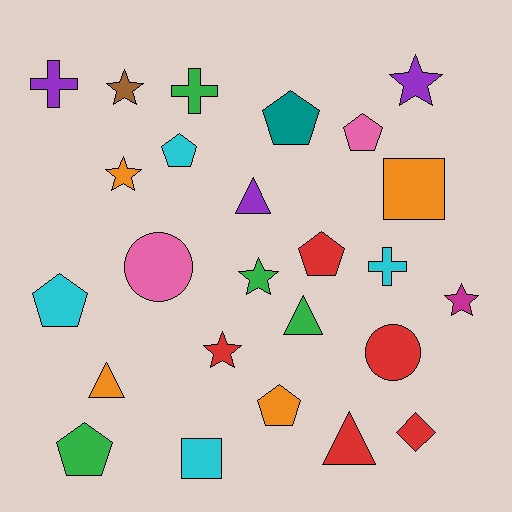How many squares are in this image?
There are 2 squares.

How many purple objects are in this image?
There are 3 purple objects.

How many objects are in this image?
There are 25 objects.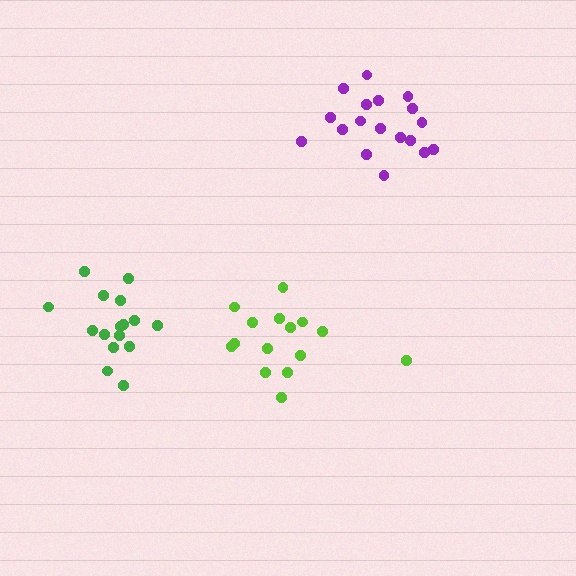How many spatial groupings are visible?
There are 3 spatial groupings.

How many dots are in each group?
Group 1: 18 dots, Group 2: 15 dots, Group 3: 16 dots (49 total).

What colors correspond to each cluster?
The clusters are colored: purple, lime, green.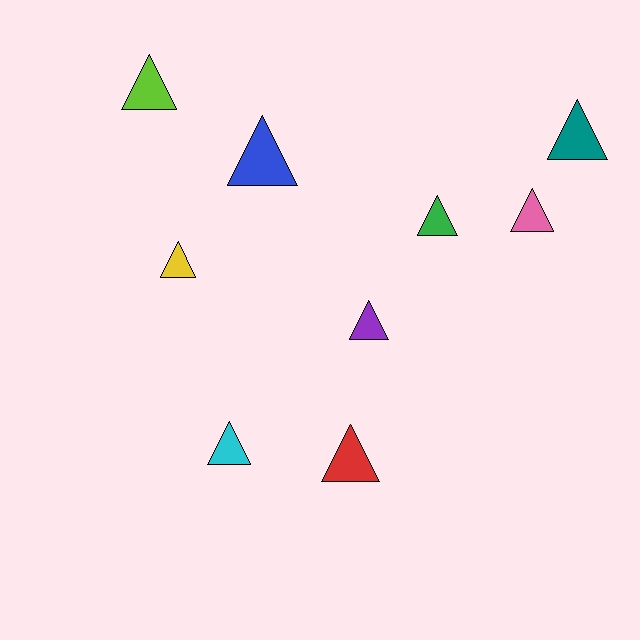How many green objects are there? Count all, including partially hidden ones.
There is 1 green object.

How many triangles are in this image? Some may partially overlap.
There are 9 triangles.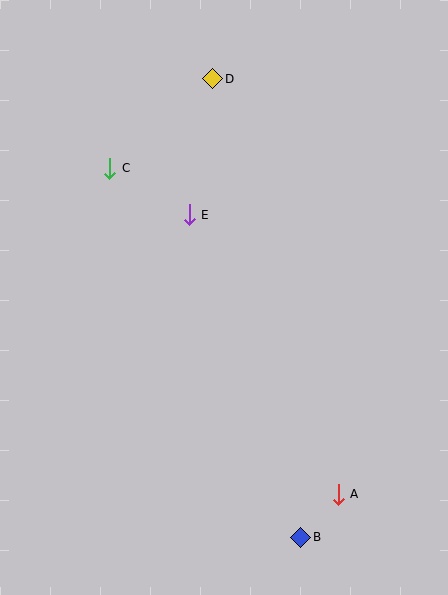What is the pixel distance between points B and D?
The distance between B and D is 467 pixels.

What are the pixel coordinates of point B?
Point B is at (301, 537).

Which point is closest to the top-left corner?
Point C is closest to the top-left corner.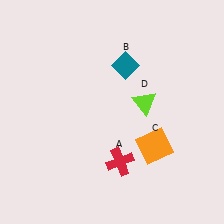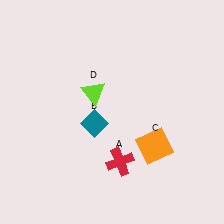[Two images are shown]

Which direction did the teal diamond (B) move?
The teal diamond (B) moved down.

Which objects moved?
The objects that moved are: the teal diamond (B), the lime triangle (D).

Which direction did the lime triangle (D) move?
The lime triangle (D) moved left.